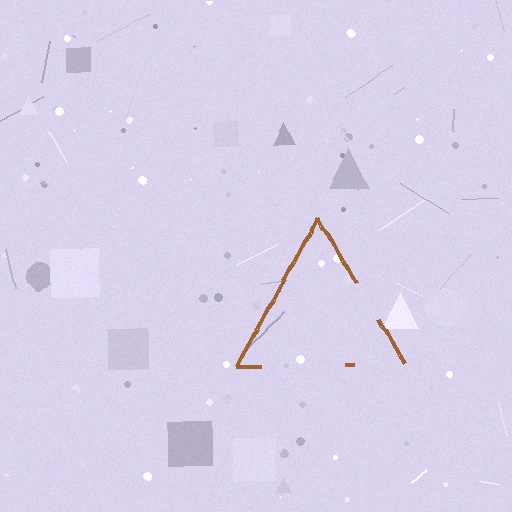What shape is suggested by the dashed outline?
The dashed outline suggests a triangle.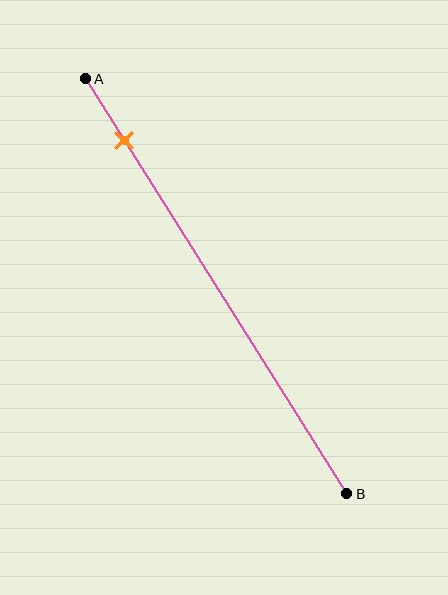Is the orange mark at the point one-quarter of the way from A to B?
No, the mark is at about 15% from A, not at the 25% one-quarter point.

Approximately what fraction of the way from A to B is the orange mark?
The orange mark is approximately 15% of the way from A to B.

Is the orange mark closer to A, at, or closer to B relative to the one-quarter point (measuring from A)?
The orange mark is closer to point A than the one-quarter point of segment AB.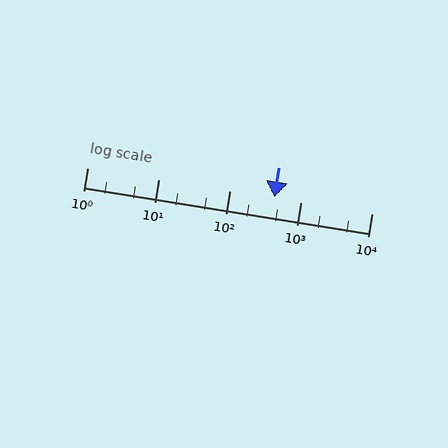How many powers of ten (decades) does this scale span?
The scale spans 4 decades, from 1 to 10000.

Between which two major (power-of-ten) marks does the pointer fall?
The pointer is between 100 and 1000.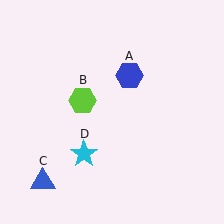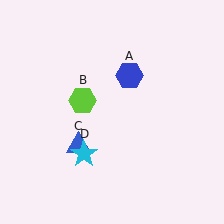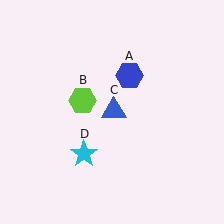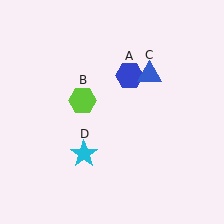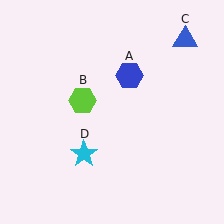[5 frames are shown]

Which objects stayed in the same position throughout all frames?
Blue hexagon (object A) and lime hexagon (object B) and cyan star (object D) remained stationary.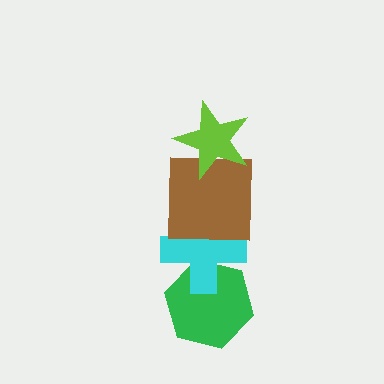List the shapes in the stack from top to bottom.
From top to bottom: the lime star, the brown square, the cyan cross, the green hexagon.